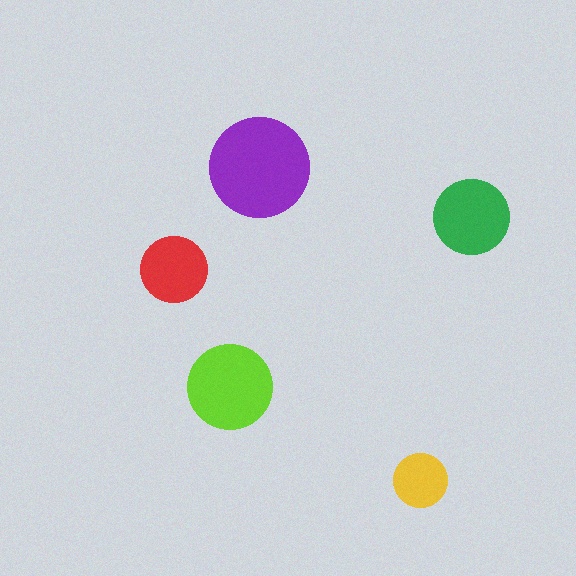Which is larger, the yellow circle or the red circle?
The red one.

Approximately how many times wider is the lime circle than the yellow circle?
About 1.5 times wider.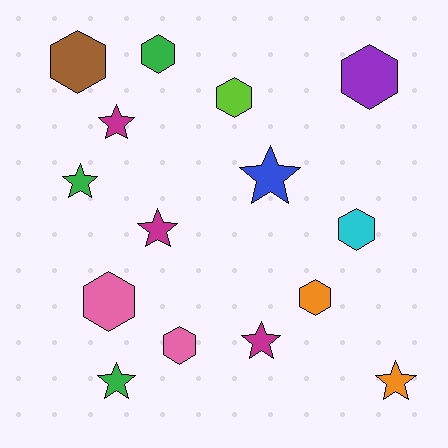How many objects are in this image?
There are 15 objects.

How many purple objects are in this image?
There is 1 purple object.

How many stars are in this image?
There are 7 stars.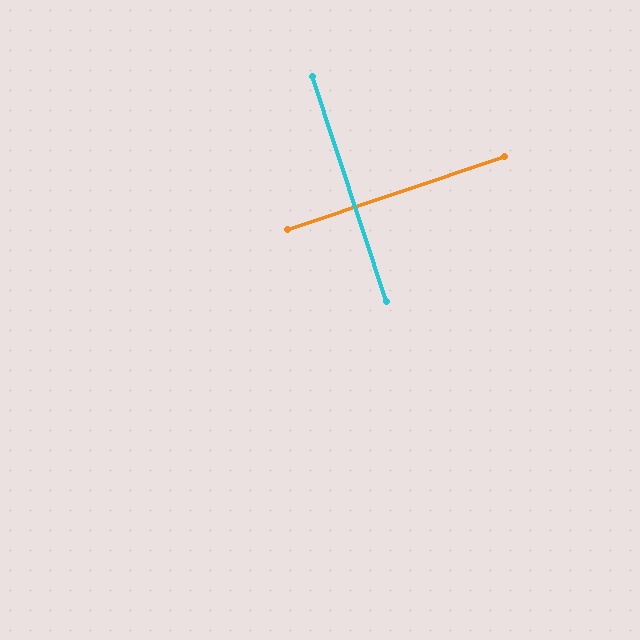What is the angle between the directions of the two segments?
Approximately 90 degrees.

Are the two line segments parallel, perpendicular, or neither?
Perpendicular — they meet at approximately 90°.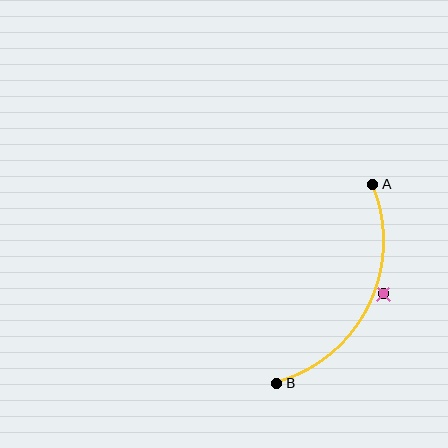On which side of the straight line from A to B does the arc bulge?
The arc bulges to the right of the straight line connecting A and B.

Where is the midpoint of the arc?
The arc midpoint is the point on the curve farthest from the straight line joining A and B. It sits to the right of that line.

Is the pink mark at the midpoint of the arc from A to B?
No — the pink mark does not lie on the arc at all. It sits slightly outside the curve.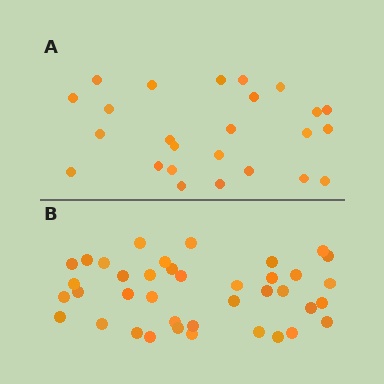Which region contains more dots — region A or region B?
Region B (the bottom region) has more dots.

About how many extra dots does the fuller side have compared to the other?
Region B has approximately 15 more dots than region A.